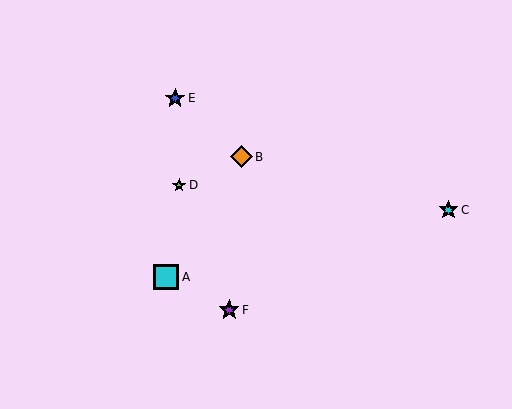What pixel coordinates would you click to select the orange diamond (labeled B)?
Click at (241, 157) to select the orange diamond B.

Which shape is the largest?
The cyan square (labeled A) is the largest.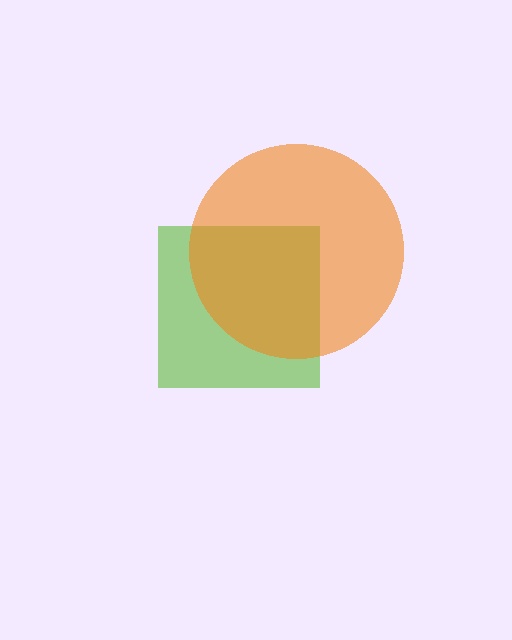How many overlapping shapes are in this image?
There are 2 overlapping shapes in the image.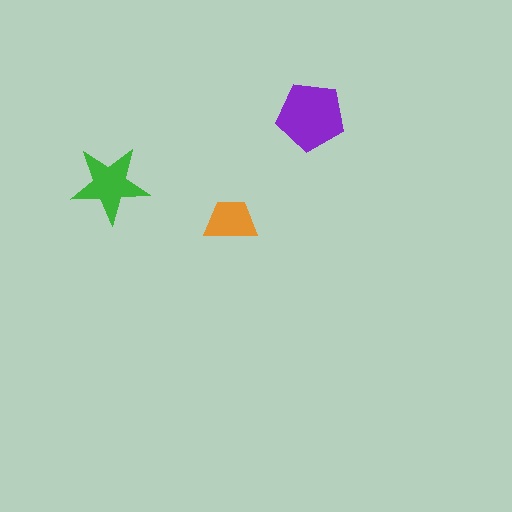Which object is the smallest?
The orange trapezoid.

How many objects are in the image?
There are 3 objects in the image.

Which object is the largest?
The purple pentagon.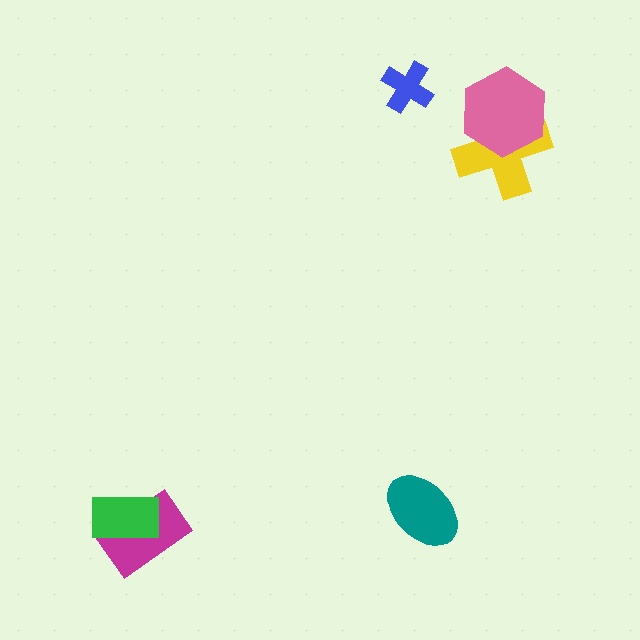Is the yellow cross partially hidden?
Yes, it is partially covered by another shape.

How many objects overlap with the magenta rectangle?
1 object overlaps with the magenta rectangle.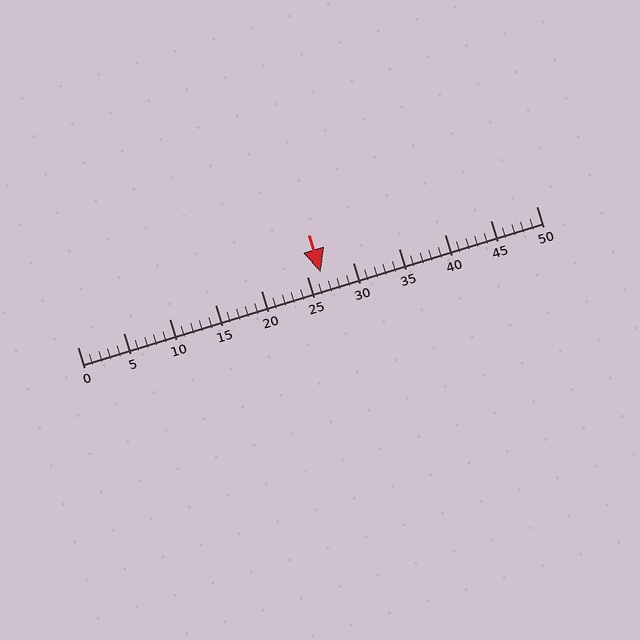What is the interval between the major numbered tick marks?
The major tick marks are spaced 5 units apart.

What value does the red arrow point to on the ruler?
The red arrow points to approximately 26.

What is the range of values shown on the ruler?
The ruler shows values from 0 to 50.